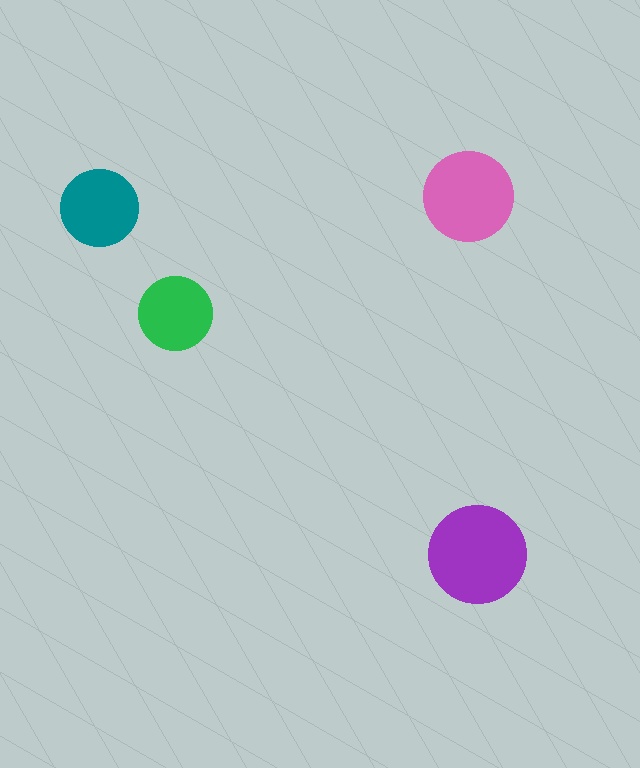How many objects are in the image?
There are 4 objects in the image.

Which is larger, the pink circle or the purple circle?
The purple one.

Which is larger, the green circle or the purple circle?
The purple one.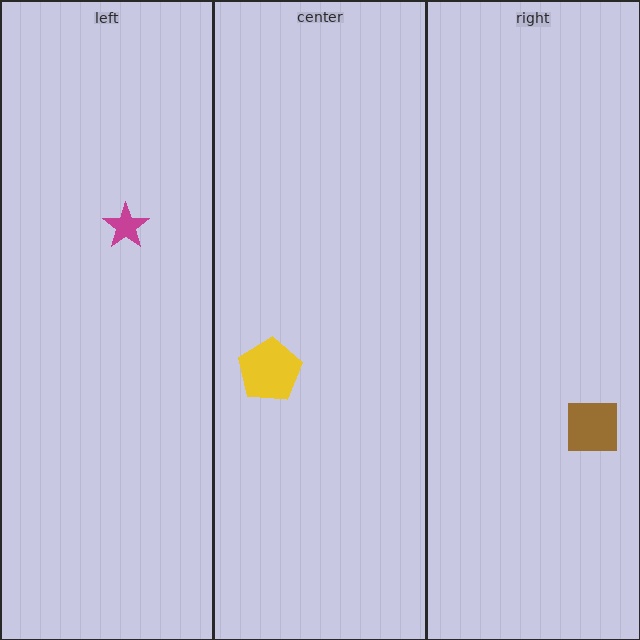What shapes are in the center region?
The yellow pentagon.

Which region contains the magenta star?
The left region.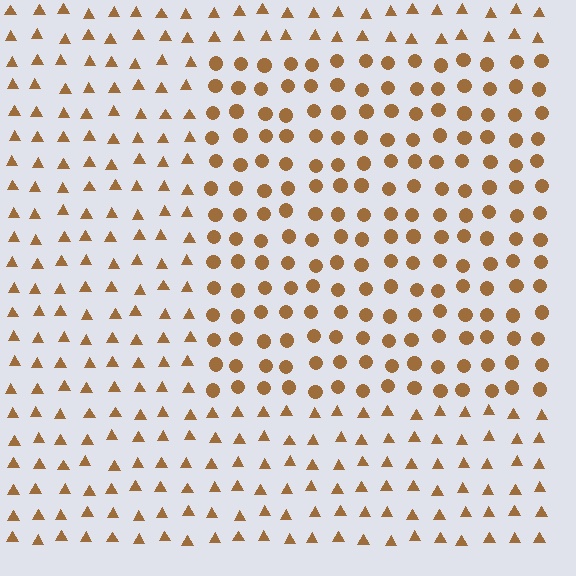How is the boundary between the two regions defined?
The boundary is defined by a change in element shape: circles inside vs. triangles outside. All elements share the same color and spacing.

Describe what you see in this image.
The image is filled with small brown elements arranged in a uniform grid. A rectangle-shaped region contains circles, while the surrounding area contains triangles. The boundary is defined purely by the change in element shape.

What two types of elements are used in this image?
The image uses circles inside the rectangle region and triangles outside it.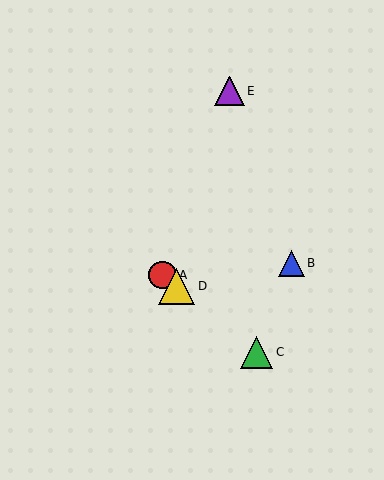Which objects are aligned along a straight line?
Objects A, C, D are aligned along a straight line.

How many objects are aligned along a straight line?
3 objects (A, C, D) are aligned along a straight line.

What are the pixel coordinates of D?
Object D is at (176, 286).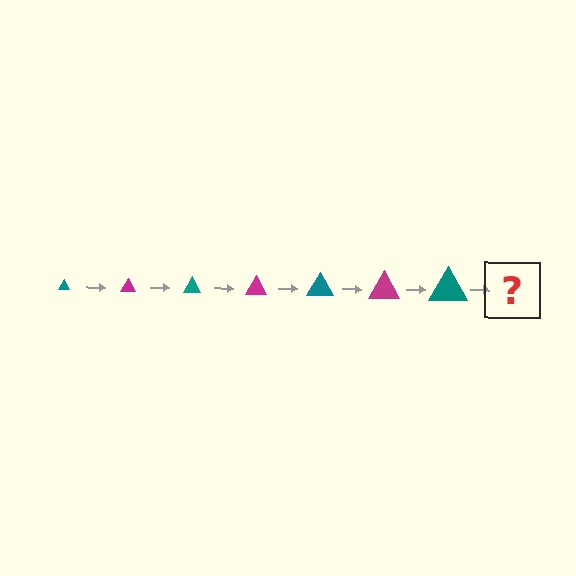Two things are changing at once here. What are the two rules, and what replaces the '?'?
The two rules are that the triangle grows larger each step and the color cycles through teal and magenta. The '?' should be a magenta triangle, larger than the previous one.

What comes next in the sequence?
The next element should be a magenta triangle, larger than the previous one.